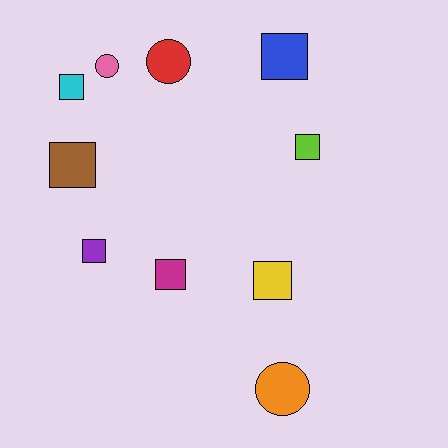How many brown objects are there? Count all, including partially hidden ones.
There is 1 brown object.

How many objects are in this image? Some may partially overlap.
There are 10 objects.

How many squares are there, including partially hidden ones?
There are 7 squares.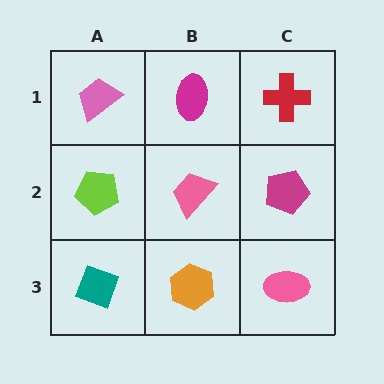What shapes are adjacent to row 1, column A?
A lime pentagon (row 2, column A), a magenta ellipse (row 1, column B).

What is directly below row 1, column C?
A magenta pentagon.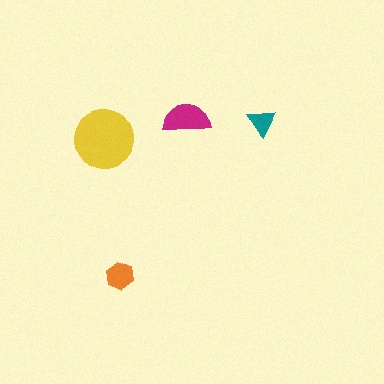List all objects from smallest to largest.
The teal triangle, the orange hexagon, the magenta semicircle, the yellow circle.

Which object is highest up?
The magenta semicircle is topmost.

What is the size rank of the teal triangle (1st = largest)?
4th.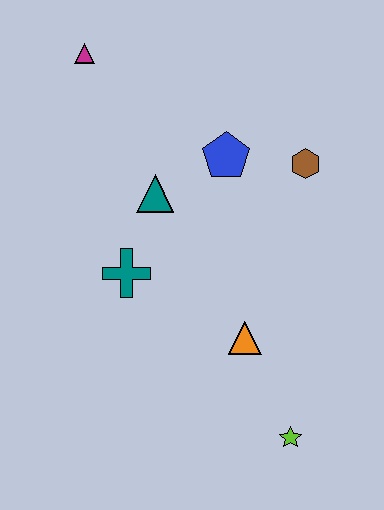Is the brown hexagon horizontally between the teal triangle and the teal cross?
No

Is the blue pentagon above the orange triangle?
Yes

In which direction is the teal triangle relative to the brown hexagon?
The teal triangle is to the left of the brown hexagon.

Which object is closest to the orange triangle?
The lime star is closest to the orange triangle.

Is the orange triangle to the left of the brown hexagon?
Yes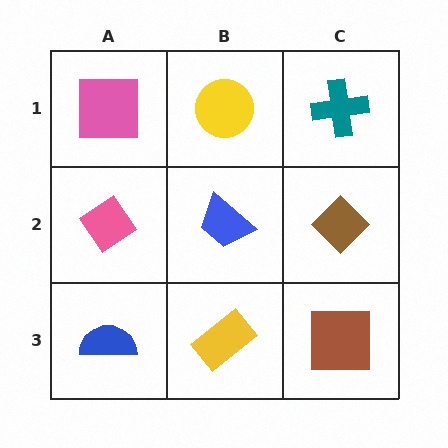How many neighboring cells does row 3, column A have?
2.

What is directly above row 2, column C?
A teal cross.